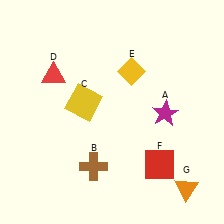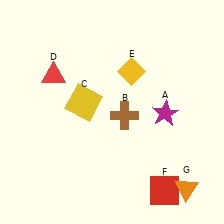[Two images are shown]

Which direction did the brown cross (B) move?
The brown cross (B) moved up.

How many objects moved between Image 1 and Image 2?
2 objects moved between the two images.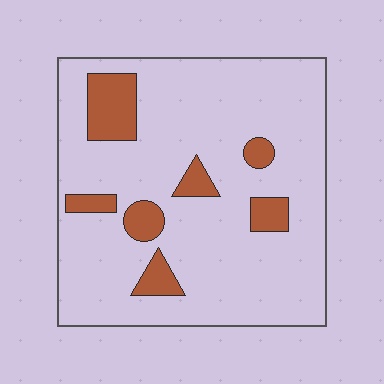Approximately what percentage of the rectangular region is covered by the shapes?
Approximately 15%.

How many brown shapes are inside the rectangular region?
7.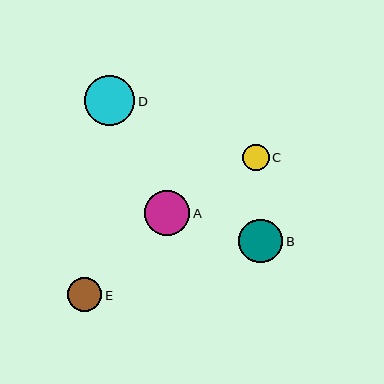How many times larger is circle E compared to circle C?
Circle E is approximately 1.3 times the size of circle C.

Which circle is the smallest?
Circle C is the smallest with a size of approximately 26 pixels.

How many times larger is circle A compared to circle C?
Circle A is approximately 1.7 times the size of circle C.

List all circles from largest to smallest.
From largest to smallest: D, A, B, E, C.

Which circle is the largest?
Circle D is the largest with a size of approximately 50 pixels.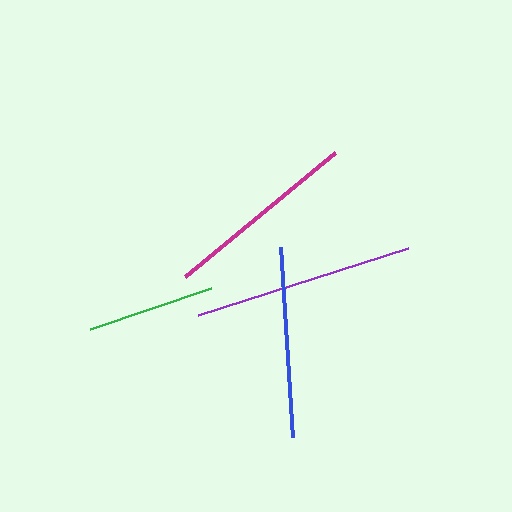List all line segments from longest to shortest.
From longest to shortest: purple, magenta, blue, green.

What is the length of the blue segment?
The blue segment is approximately 190 pixels long.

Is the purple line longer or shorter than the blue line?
The purple line is longer than the blue line.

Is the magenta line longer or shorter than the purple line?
The purple line is longer than the magenta line.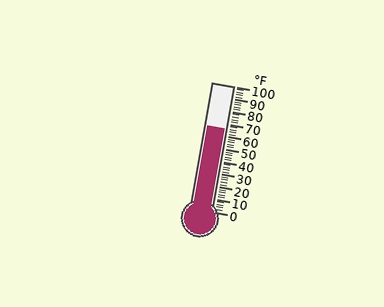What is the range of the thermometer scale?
The thermometer scale ranges from 0°F to 100°F.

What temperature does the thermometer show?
The thermometer shows approximately 66°F.